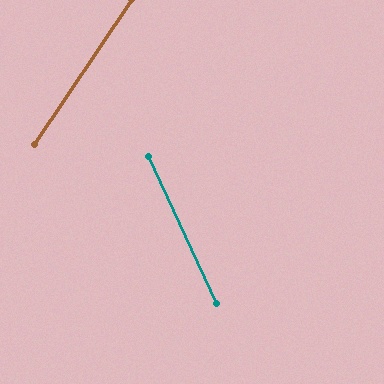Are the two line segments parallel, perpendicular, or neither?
Neither parallel nor perpendicular — they differ by about 58°.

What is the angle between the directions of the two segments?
Approximately 58 degrees.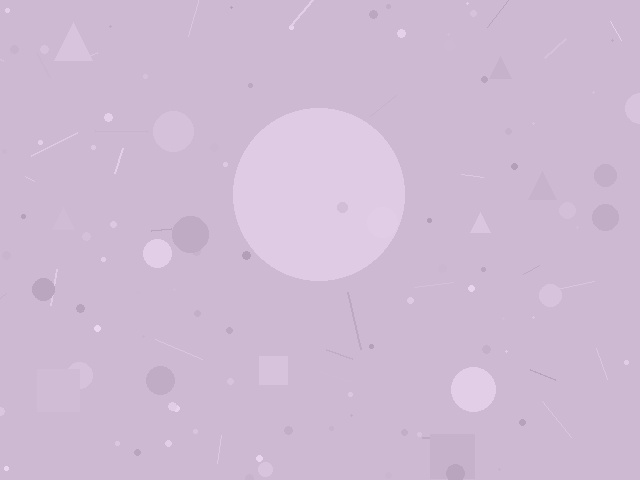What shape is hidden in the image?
A circle is hidden in the image.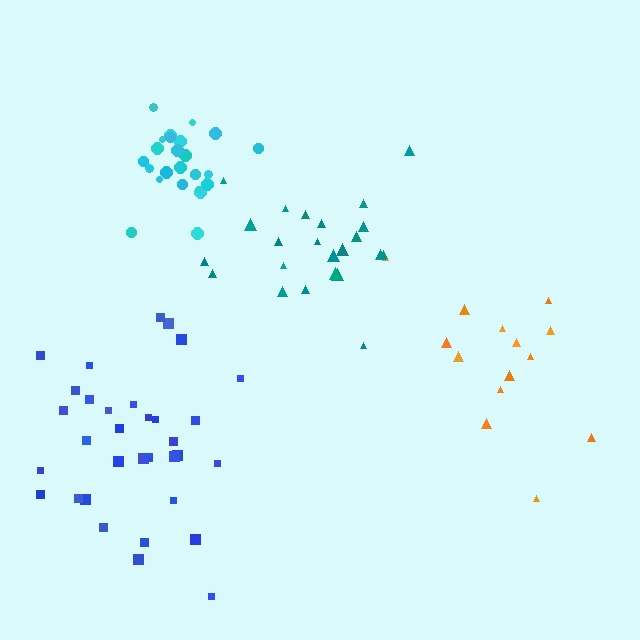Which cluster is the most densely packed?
Cyan.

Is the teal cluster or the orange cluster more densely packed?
Teal.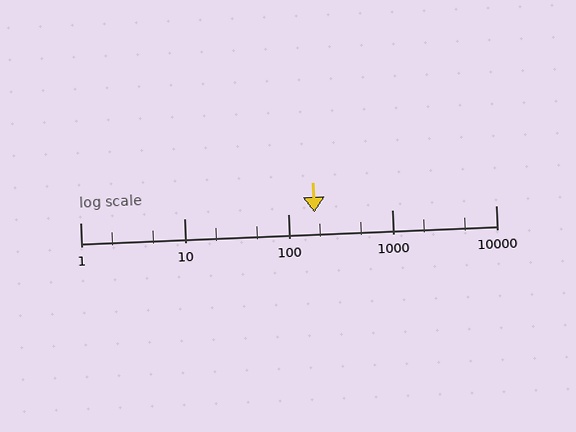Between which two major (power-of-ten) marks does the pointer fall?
The pointer is between 100 and 1000.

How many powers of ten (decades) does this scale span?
The scale spans 4 decades, from 1 to 10000.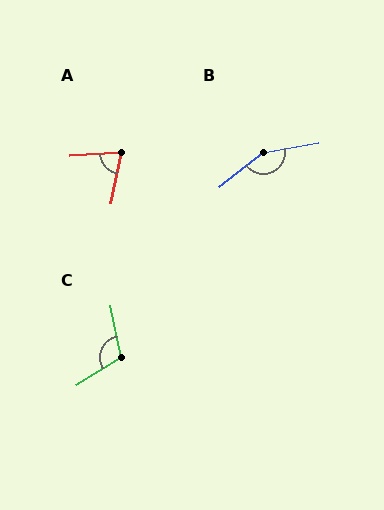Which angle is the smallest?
A, at approximately 75 degrees.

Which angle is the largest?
B, at approximately 152 degrees.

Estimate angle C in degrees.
Approximately 110 degrees.